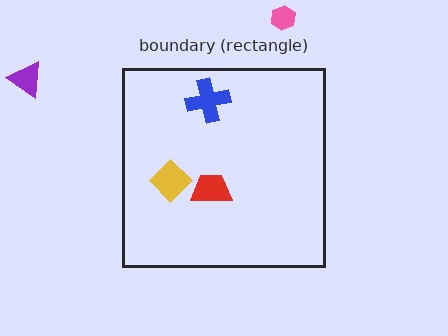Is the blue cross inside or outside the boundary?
Inside.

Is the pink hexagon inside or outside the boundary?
Outside.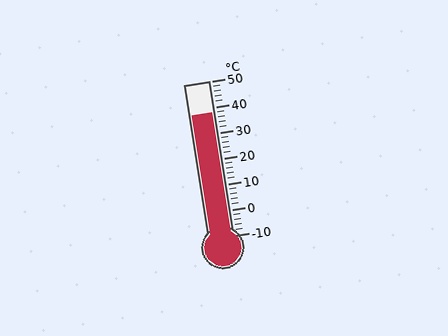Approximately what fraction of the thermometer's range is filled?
The thermometer is filled to approximately 80% of its range.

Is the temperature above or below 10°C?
The temperature is above 10°C.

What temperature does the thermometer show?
The thermometer shows approximately 38°C.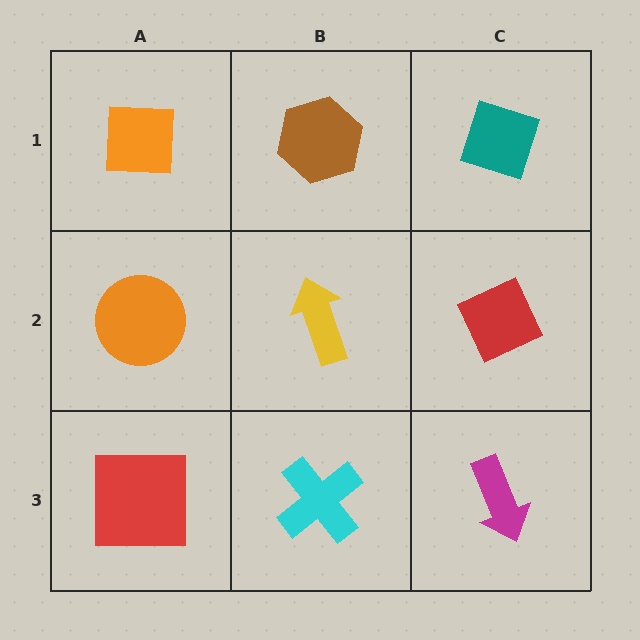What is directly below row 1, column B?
A yellow arrow.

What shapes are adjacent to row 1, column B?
A yellow arrow (row 2, column B), an orange square (row 1, column A), a teal diamond (row 1, column C).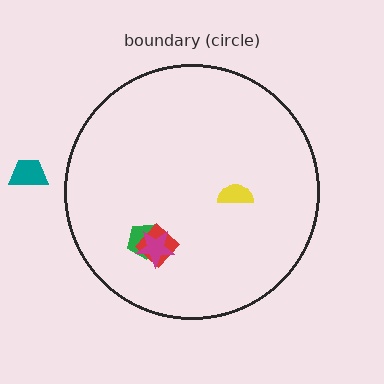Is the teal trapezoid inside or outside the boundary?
Outside.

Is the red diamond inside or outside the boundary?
Inside.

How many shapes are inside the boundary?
4 inside, 1 outside.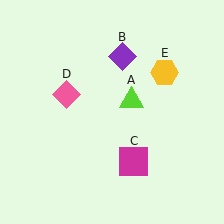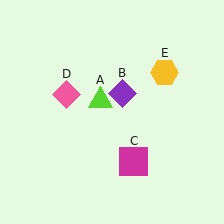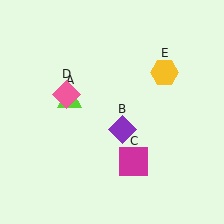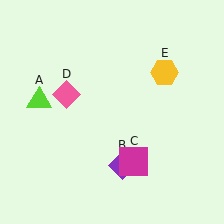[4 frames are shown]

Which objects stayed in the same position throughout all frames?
Magenta square (object C) and pink diamond (object D) and yellow hexagon (object E) remained stationary.